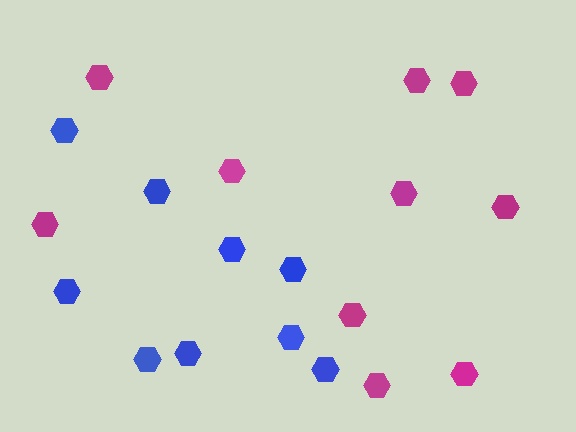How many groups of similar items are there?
There are 2 groups: one group of magenta hexagons (10) and one group of blue hexagons (9).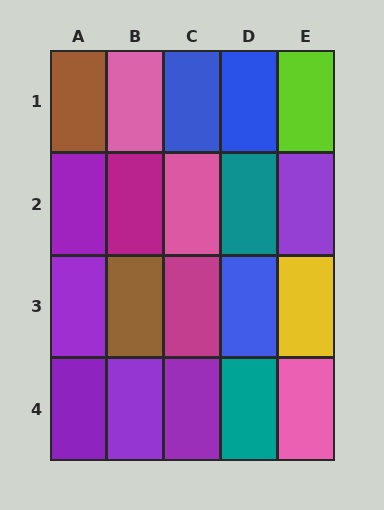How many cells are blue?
3 cells are blue.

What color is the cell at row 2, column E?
Purple.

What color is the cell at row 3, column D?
Blue.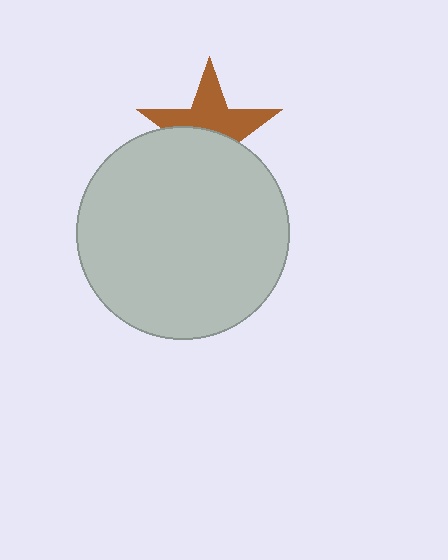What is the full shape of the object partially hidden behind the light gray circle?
The partially hidden object is a brown star.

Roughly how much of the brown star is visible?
About half of it is visible (roughly 51%).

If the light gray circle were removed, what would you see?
You would see the complete brown star.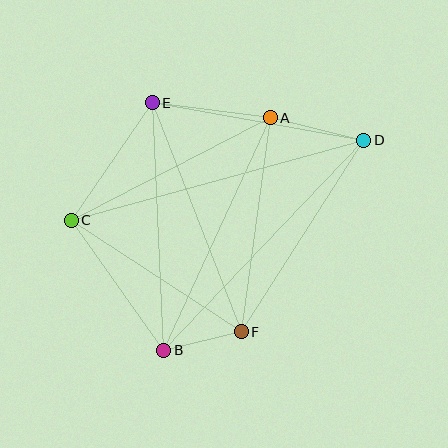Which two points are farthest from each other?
Points C and D are farthest from each other.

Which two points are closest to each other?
Points B and F are closest to each other.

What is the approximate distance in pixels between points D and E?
The distance between D and E is approximately 215 pixels.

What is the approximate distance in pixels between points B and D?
The distance between B and D is approximately 290 pixels.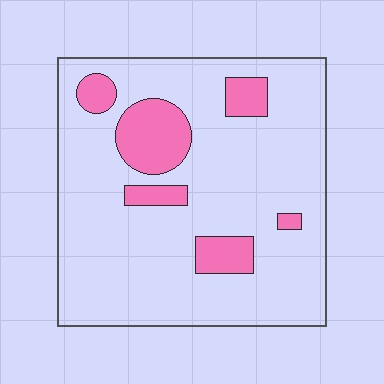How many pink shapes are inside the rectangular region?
6.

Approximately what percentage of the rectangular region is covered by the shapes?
Approximately 15%.